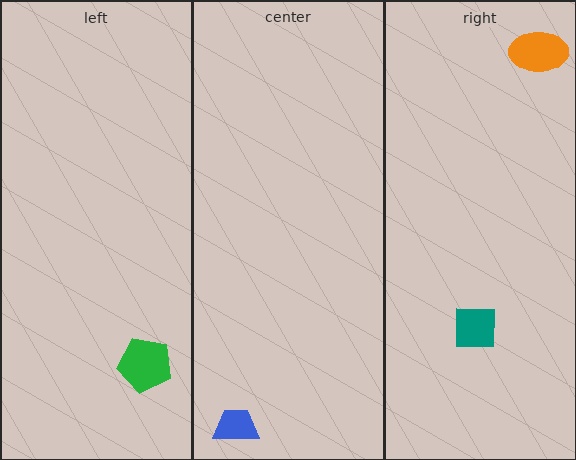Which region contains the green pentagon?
The left region.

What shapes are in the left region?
The green pentagon.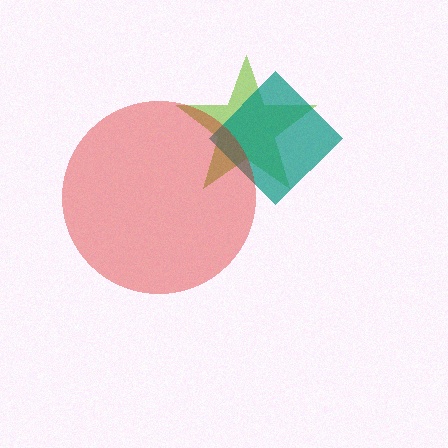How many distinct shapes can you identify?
There are 3 distinct shapes: a lime star, a teal diamond, a red circle.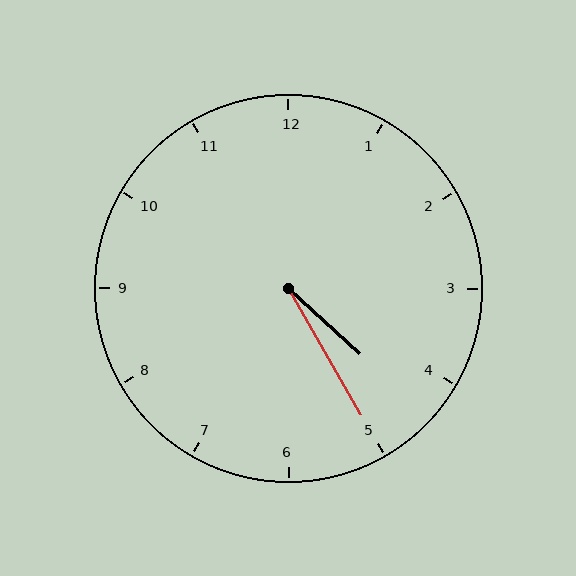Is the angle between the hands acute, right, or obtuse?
It is acute.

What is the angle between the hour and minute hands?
Approximately 18 degrees.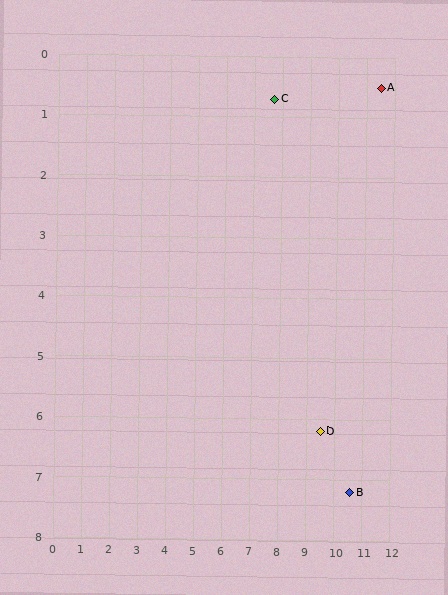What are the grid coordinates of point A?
Point A is at approximately (11.5, 0.5).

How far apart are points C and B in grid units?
Points C and B are about 7.1 grid units apart.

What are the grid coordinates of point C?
Point C is at approximately (7.7, 0.7).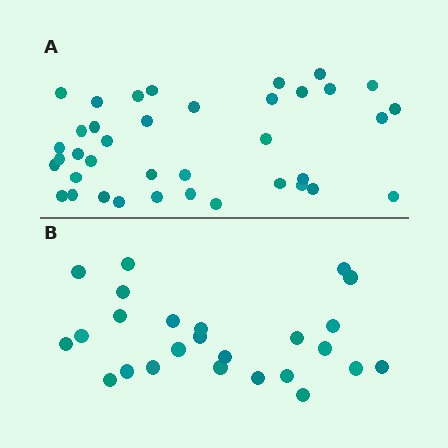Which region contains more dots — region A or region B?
Region A (the top region) has more dots.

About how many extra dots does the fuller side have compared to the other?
Region A has approximately 15 more dots than region B.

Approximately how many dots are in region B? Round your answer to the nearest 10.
About 20 dots. (The exact count is 25, which rounds to 20.)